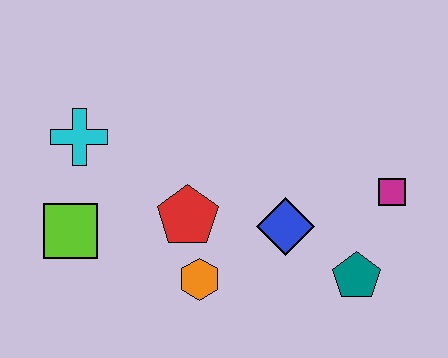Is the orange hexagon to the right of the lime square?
Yes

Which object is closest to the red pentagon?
The orange hexagon is closest to the red pentagon.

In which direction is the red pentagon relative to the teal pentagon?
The red pentagon is to the left of the teal pentagon.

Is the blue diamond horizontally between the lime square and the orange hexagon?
No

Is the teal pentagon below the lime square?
Yes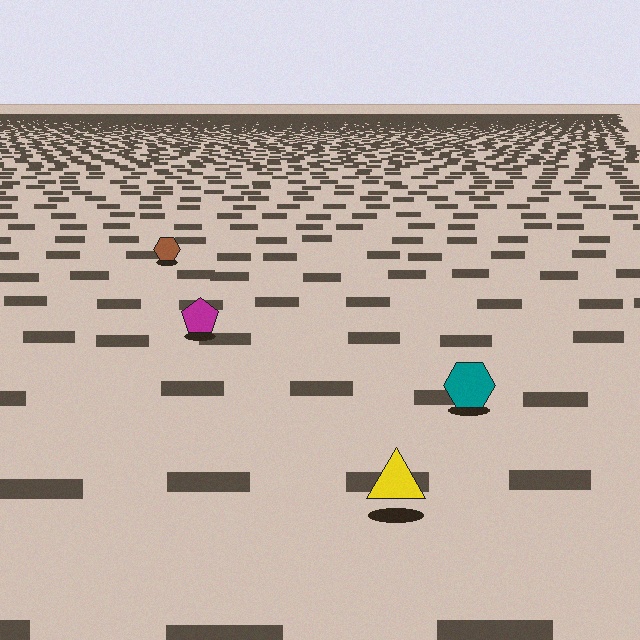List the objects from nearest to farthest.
From nearest to farthest: the yellow triangle, the teal hexagon, the magenta pentagon, the brown hexagon.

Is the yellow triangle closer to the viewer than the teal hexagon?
Yes. The yellow triangle is closer — you can tell from the texture gradient: the ground texture is coarser near it.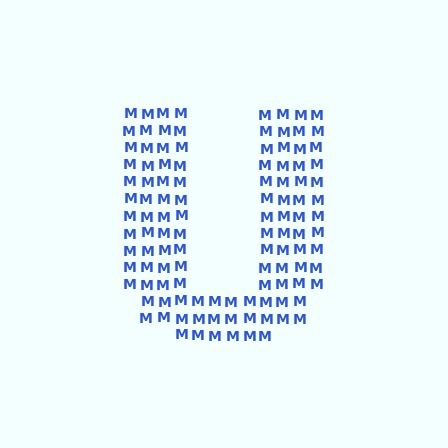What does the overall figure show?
The overall figure shows the letter U.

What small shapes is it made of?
It is made of small letter M's.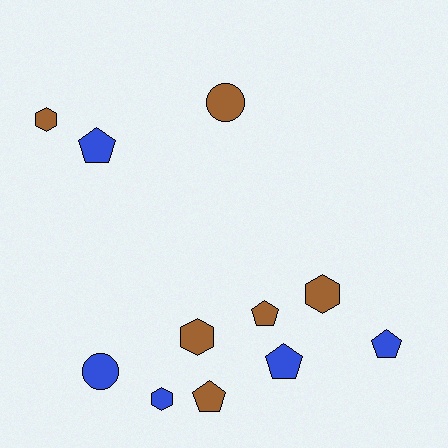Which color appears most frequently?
Brown, with 6 objects.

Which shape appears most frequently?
Pentagon, with 5 objects.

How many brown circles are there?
There is 1 brown circle.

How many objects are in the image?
There are 11 objects.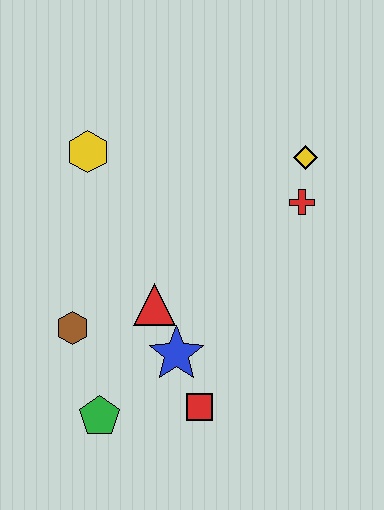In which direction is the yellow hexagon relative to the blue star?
The yellow hexagon is above the blue star.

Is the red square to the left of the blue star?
No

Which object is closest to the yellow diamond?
The red cross is closest to the yellow diamond.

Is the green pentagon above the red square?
No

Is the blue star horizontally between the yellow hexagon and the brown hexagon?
No